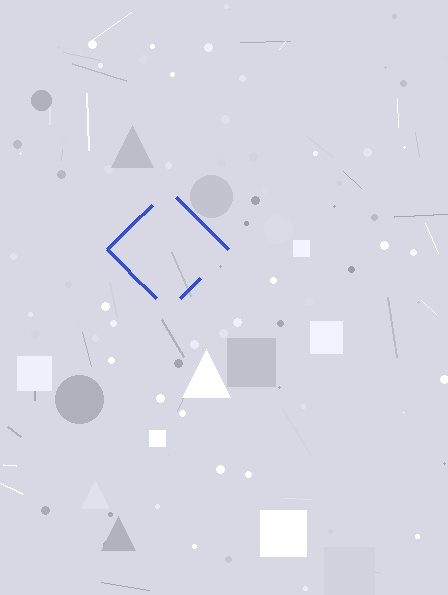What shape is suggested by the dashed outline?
The dashed outline suggests a diamond.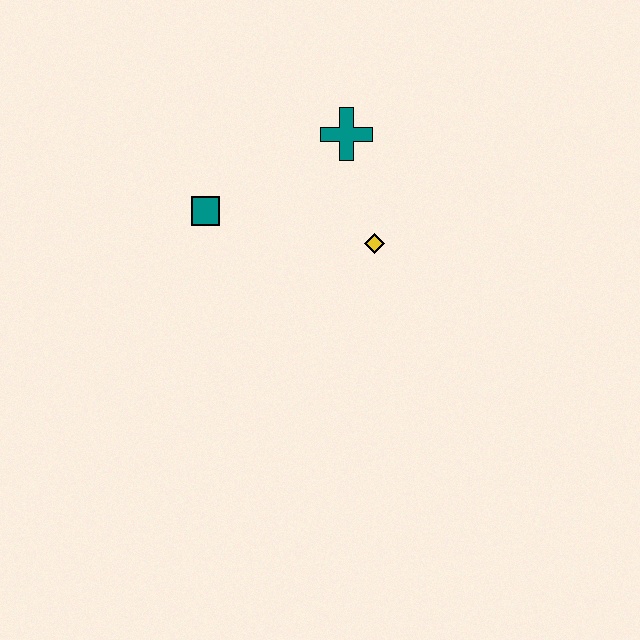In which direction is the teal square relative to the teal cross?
The teal square is to the left of the teal cross.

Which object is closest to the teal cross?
The yellow diamond is closest to the teal cross.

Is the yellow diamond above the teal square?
No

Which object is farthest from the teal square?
The yellow diamond is farthest from the teal square.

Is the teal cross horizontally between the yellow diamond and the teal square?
Yes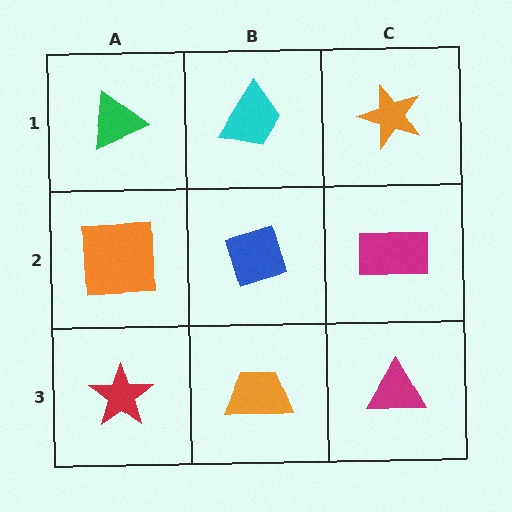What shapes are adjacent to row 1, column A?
An orange square (row 2, column A), a cyan trapezoid (row 1, column B).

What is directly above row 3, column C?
A magenta rectangle.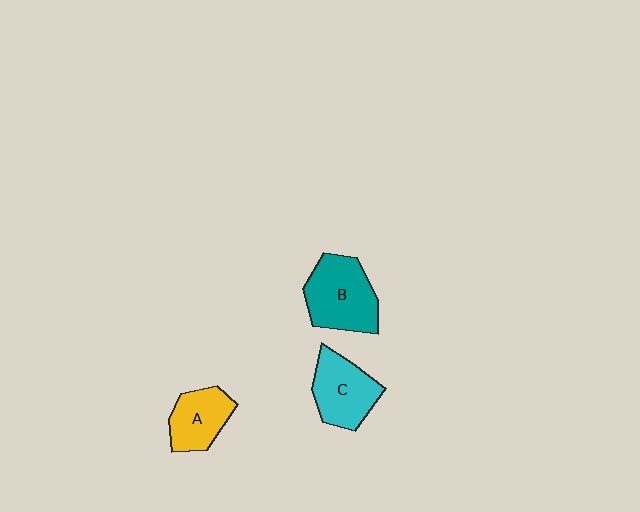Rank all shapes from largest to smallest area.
From largest to smallest: B (teal), C (cyan), A (yellow).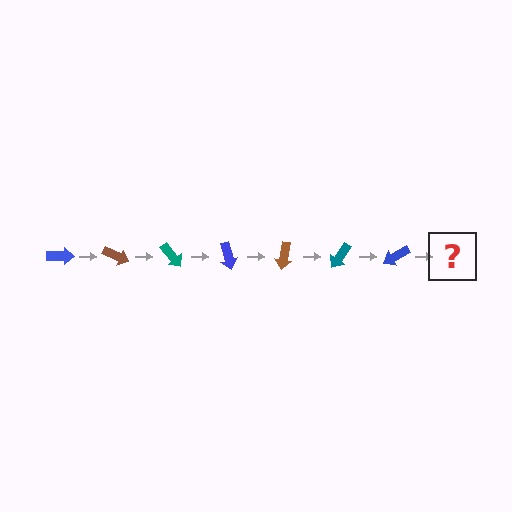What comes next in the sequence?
The next element should be a brown arrow, rotated 175 degrees from the start.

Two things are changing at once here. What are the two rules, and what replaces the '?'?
The two rules are that it rotates 25 degrees each step and the color cycles through blue, brown, and teal. The '?' should be a brown arrow, rotated 175 degrees from the start.